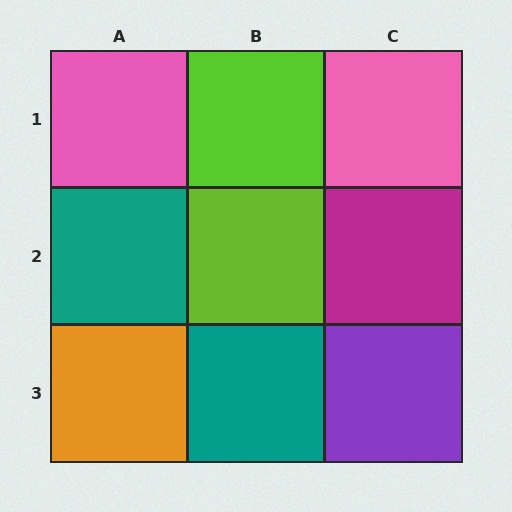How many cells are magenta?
1 cell is magenta.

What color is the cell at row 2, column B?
Lime.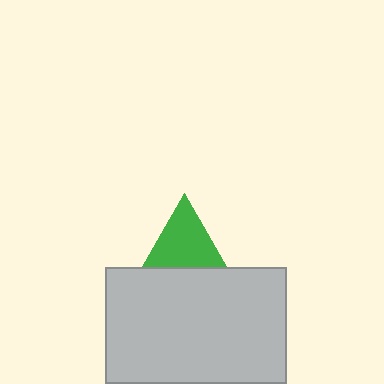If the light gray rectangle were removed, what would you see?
You would see the complete green triangle.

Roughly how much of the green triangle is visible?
About half of it is visible (roughly 53%).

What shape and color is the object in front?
The object in front is a light gray rectangle.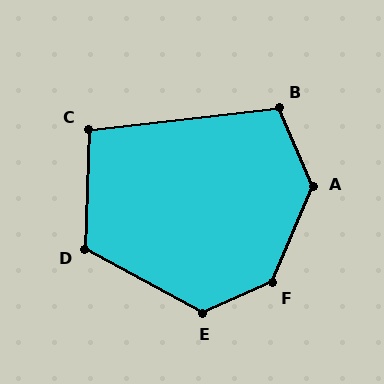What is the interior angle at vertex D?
Approximately 117 degrees (obtuse).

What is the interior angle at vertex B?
Approximately 107 degrees (obtuse).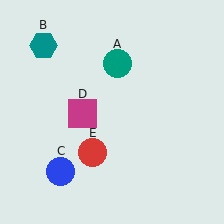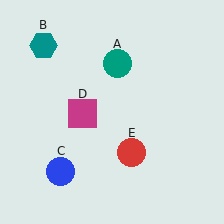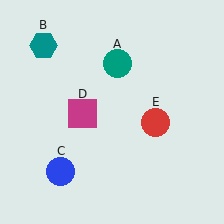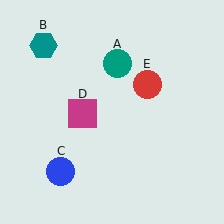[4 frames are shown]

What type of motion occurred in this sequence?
The red circle (object E) rotated counterclockwise around the center of the scene.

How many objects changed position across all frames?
1 object changed position: red circle (object E).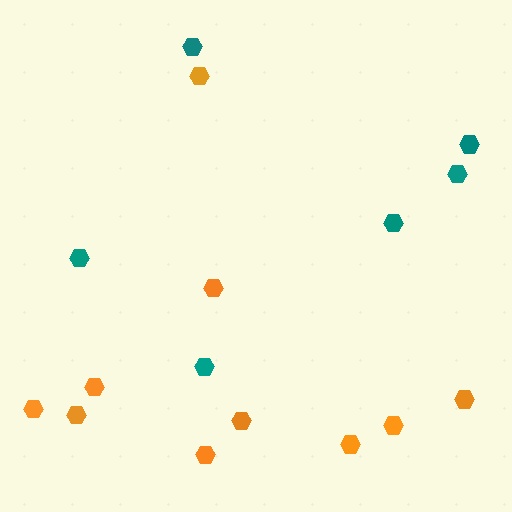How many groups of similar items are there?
There are 2 groups: one group of teal hexagons (6) and one group of orange hexagons (10).